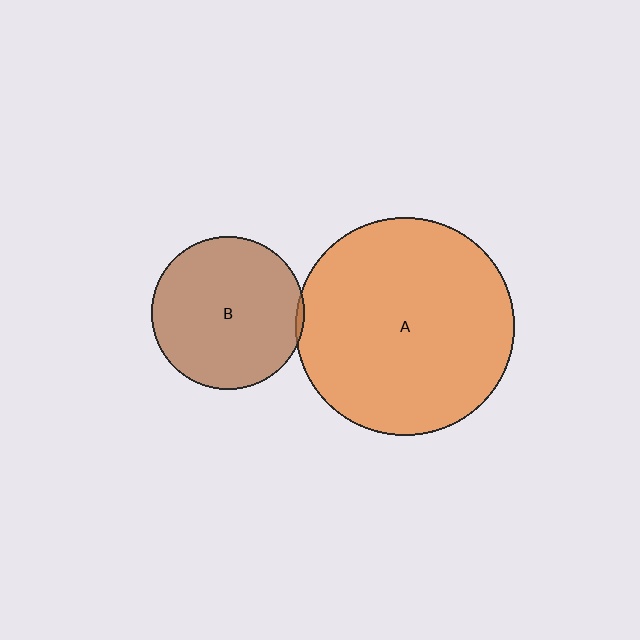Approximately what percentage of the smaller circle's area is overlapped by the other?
Approximately 5%.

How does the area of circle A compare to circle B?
Approximately 2.1 times.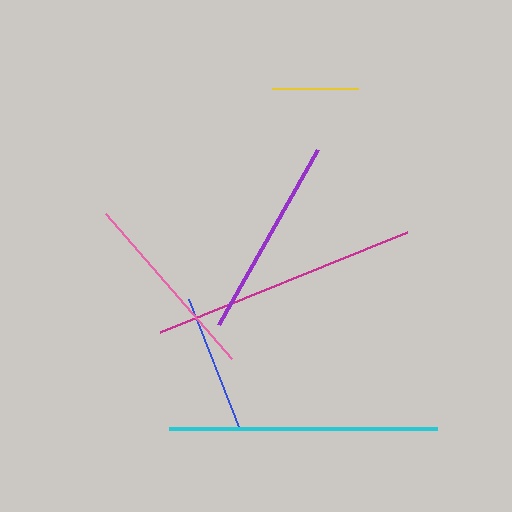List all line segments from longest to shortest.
From longest to shortest: cyan, magenta, purple, pink, blue, yellow.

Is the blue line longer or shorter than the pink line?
The pink line is longer than the blue line.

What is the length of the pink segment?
The pink segment is approximately 192 pixels long.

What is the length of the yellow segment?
The yellow segment is approximately 85 pixels long.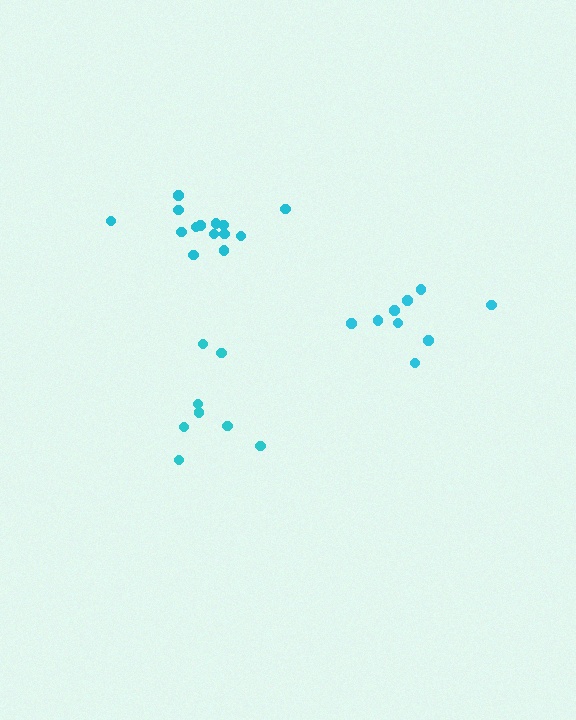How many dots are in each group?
Group 1: 14 dots, Group 2: 8 dots, Group 3: 9 dots (31 total).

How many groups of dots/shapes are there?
There are 3 groups.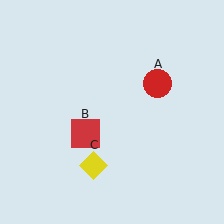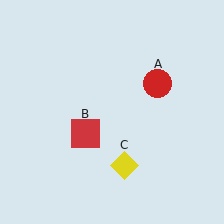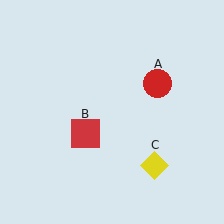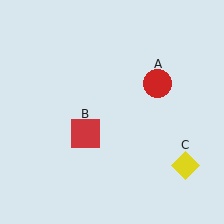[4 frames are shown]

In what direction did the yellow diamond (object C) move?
The yellow diamond (object C) moved right.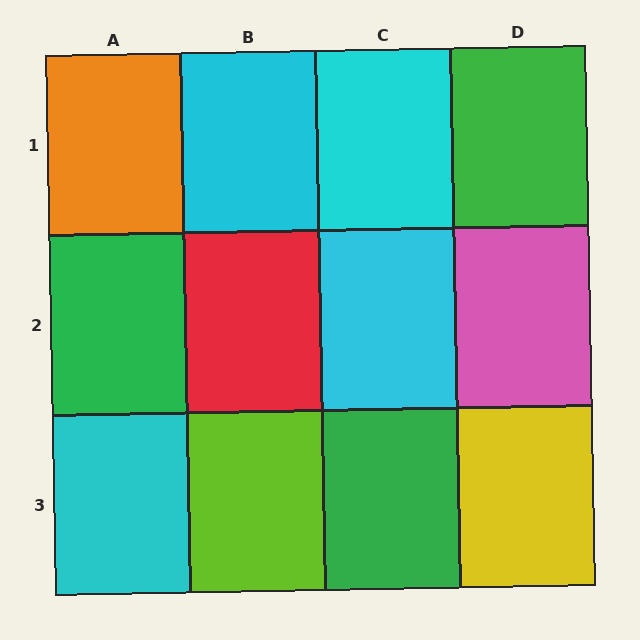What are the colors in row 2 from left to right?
Green, red, cyan, pink.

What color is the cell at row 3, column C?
Green.